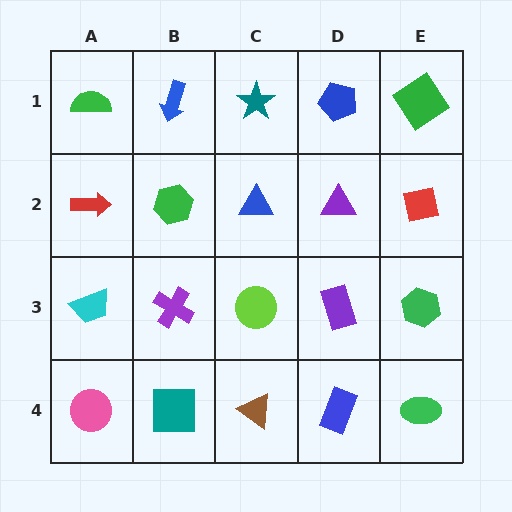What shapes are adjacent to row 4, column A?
A cyan trapezoid (row 3, column A), a teal square (row 4, column B).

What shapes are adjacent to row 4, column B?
A purple cross (row 3, column B), a pink circle (row 4, column A), a brown triangle (row 4, column C).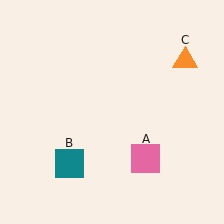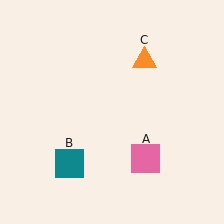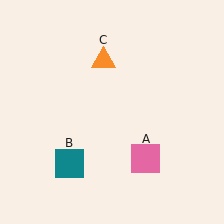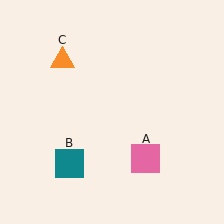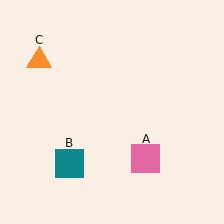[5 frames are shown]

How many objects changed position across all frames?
1 object changed position: orange triangle (object C).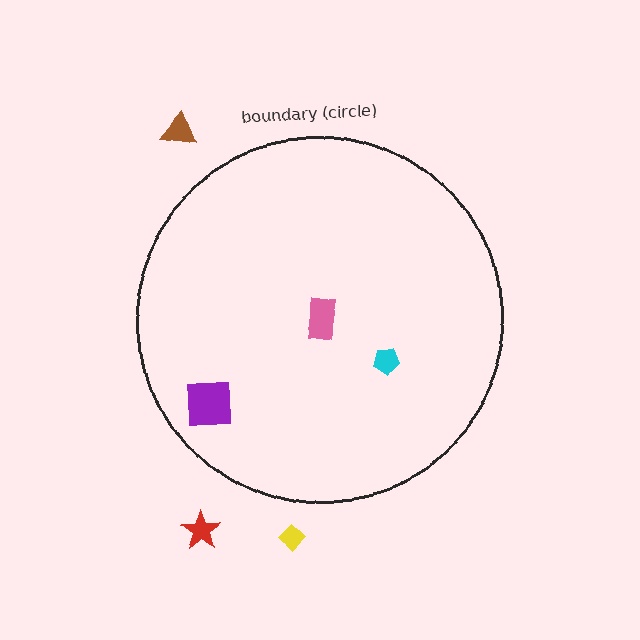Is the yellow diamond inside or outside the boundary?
Outside.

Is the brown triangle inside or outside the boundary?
Outside.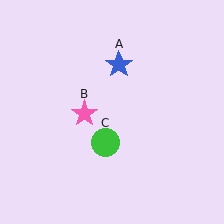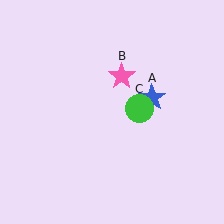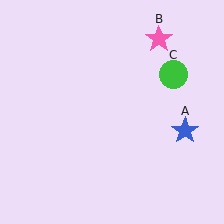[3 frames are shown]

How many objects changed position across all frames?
3 objects changed position: blue star (object A), pink star (object B), green circle (object C).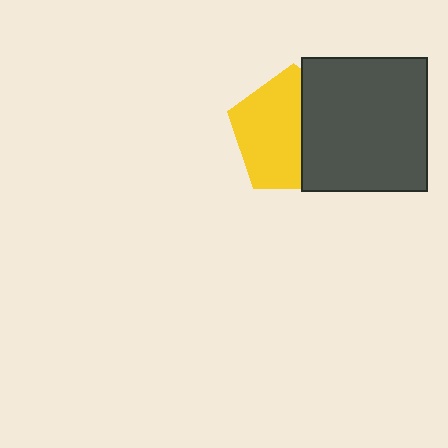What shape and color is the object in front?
The object in front is a dark gray rectangle.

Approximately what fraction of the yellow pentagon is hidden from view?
Roughly 42% of the yellow pentagon is hidden behind the dark gray rectangle.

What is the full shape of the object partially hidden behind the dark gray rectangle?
The partially hidden object is a yellow pentagon.